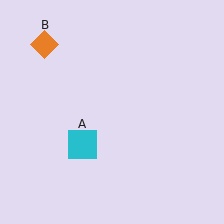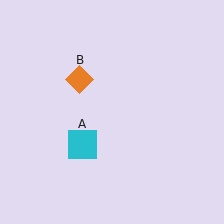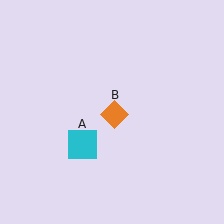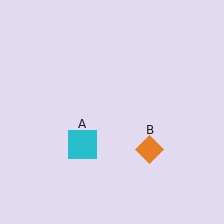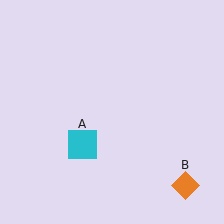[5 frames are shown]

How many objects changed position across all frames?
1 object changed position: orange diamond (object B).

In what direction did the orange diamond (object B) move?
The orange diamond (object B) moved down and to the right.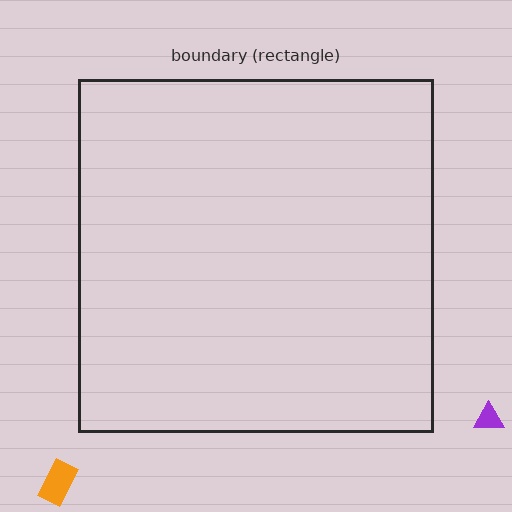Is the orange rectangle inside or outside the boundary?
Outside.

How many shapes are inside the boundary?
0 inside, 2 outside.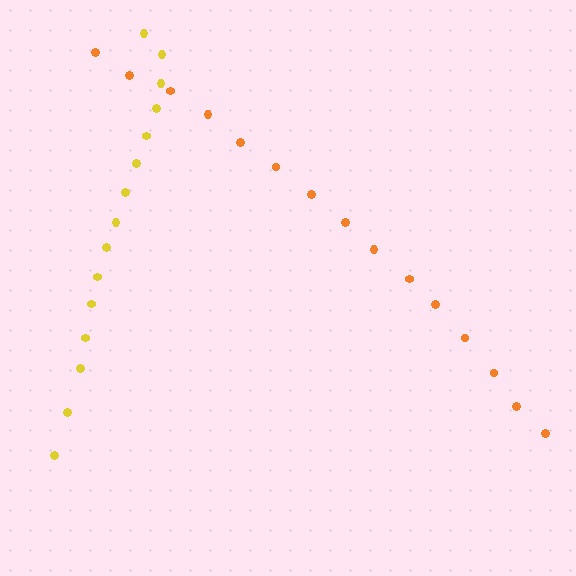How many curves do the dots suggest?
There are 2 distinct paths.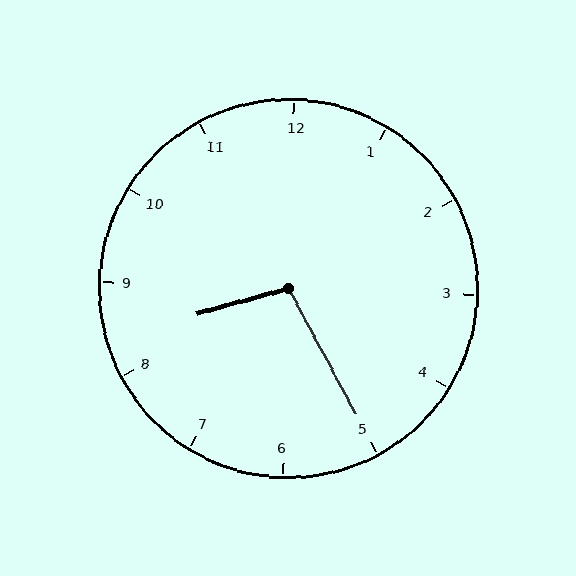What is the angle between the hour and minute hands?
Approximately 102 degrees.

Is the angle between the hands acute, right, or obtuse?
It is obtuse.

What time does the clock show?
8:25.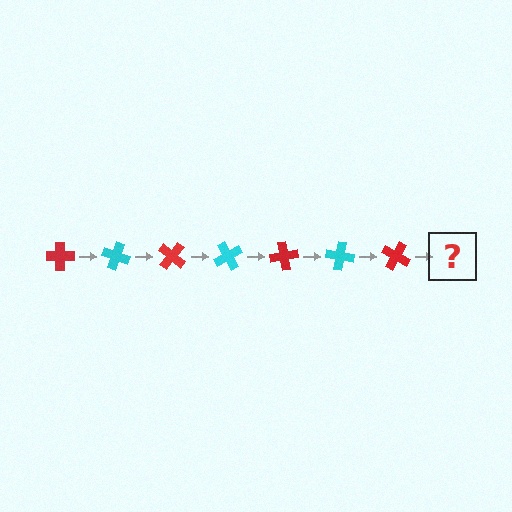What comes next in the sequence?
The next element should be a cyan cross, rotated 140 degrees from the start.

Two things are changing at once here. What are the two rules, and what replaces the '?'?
The two rules are that it rotates 20 degrees each step and the color cycles through red and cyan. The '?' should be a cyan cross, rotated 140 degrees from the start.